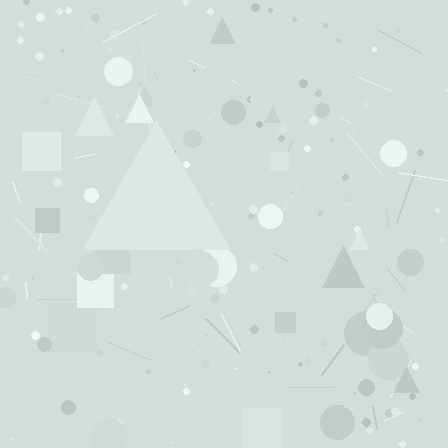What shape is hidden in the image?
A triangle is hidden in the image.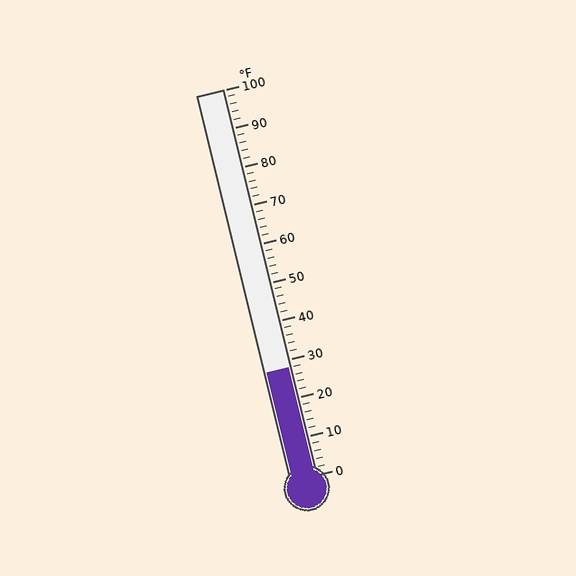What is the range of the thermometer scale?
The thermometer scale ranges from 0°F to 100°F.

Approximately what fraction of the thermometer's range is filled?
The thermometer is filled to approximately 30% of its range.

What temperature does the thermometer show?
The thermometer shows approximately 28°F.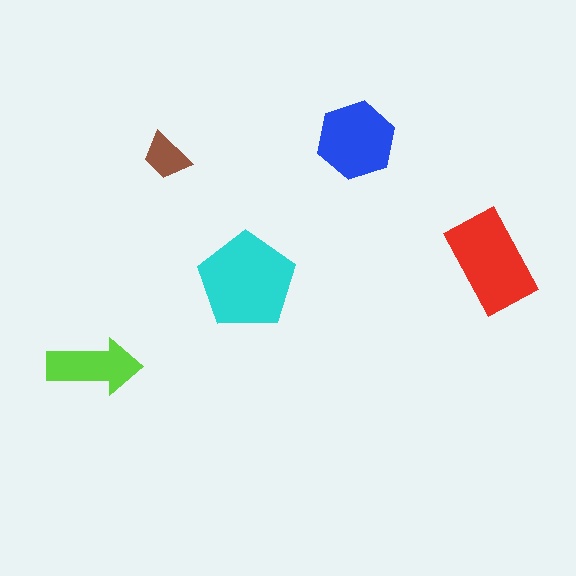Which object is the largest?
The cyan pentagon.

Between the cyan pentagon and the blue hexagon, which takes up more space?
The cyan pentagon.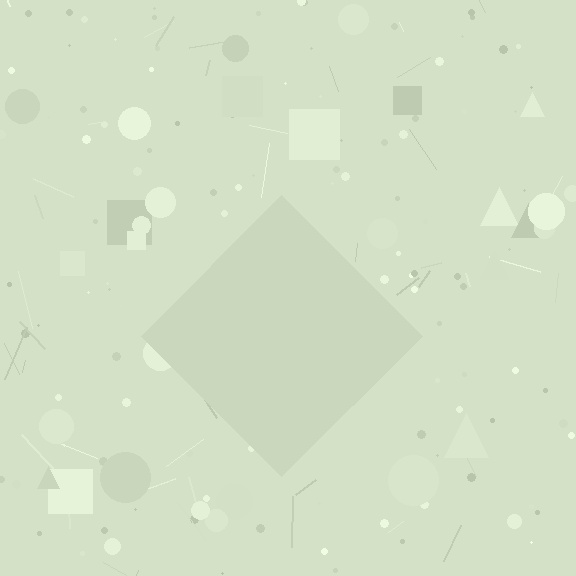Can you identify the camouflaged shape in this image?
The camouflaged shape is a diamond.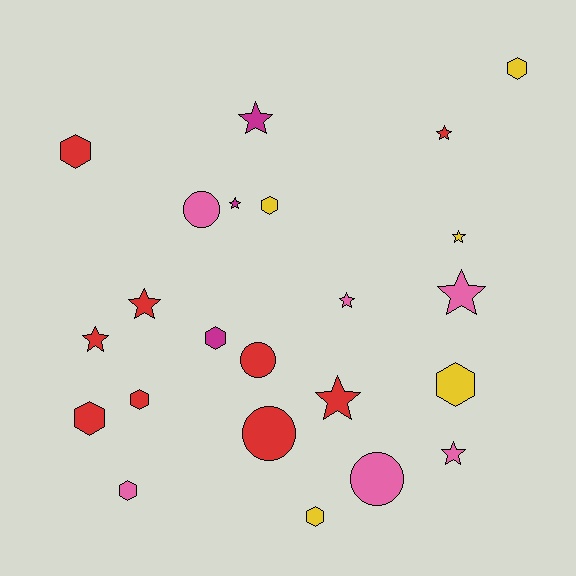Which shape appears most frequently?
Star, with 10 objects.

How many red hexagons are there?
There are 3 red hexagons.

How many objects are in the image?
There are 23 objects.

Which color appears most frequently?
Red, with 9 objects.